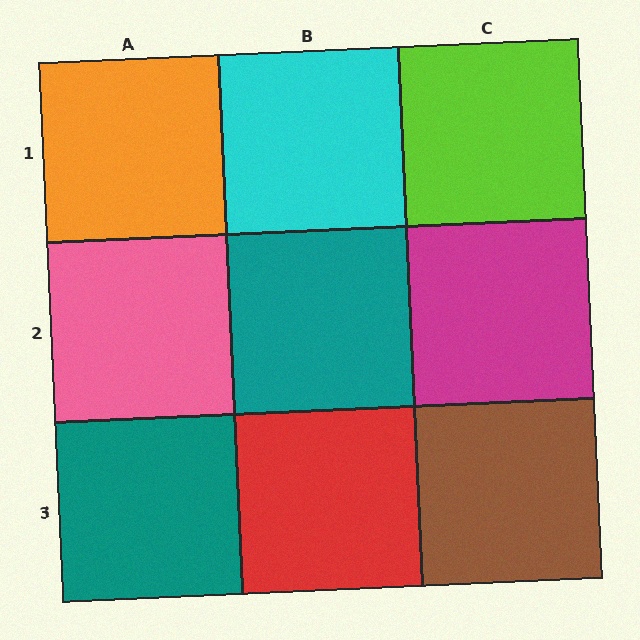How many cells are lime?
1 cell is lime.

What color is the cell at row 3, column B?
Red.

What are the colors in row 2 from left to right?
Pink, teal, magenta.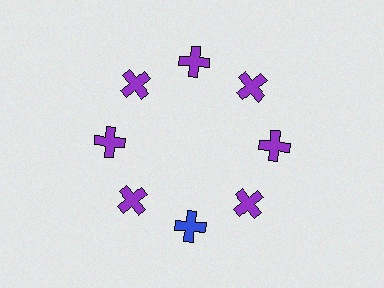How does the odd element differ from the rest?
It has a different color: blue instead of purple.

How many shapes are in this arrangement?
There are 8 shapes arranged in a ring pattern.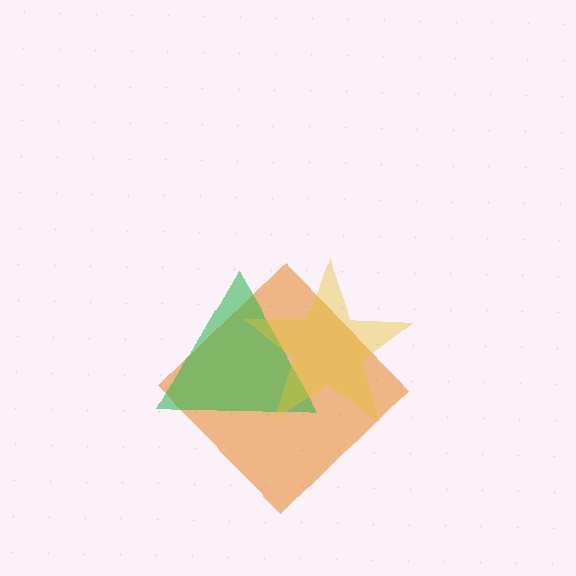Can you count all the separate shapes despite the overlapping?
Yes, there are 3 separate shapes.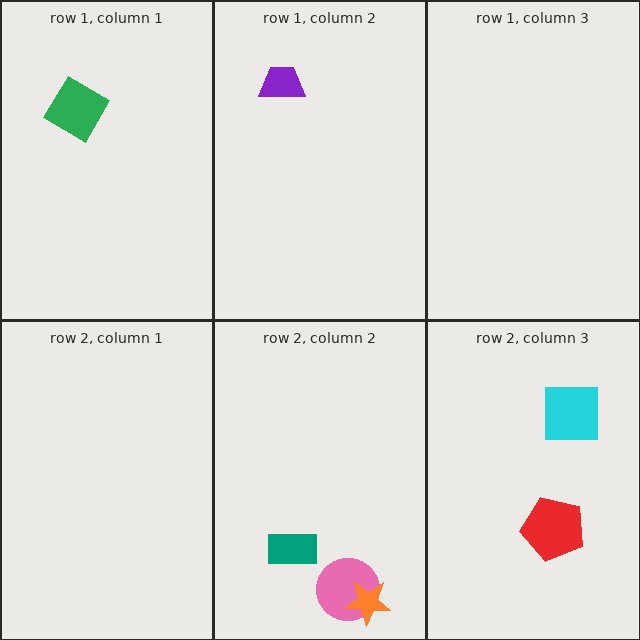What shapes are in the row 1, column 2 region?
The purple trapezoid.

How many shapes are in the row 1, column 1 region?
1.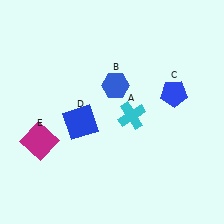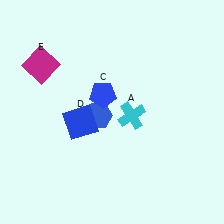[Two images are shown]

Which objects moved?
The objects that moved are: the blue hexagon (B), the blue pentagon (C), the magenta square (E).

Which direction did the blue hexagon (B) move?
The blue hexagon (B) moved down.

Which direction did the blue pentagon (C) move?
The blue pentagon (C) moved left.